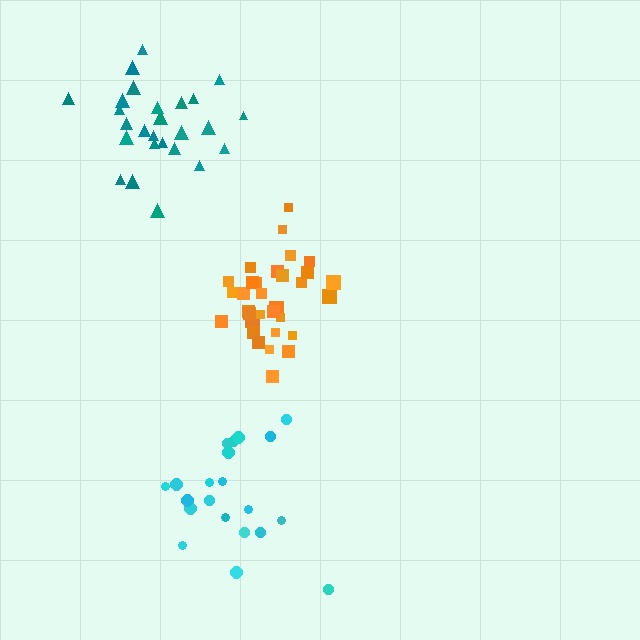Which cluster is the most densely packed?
Orange.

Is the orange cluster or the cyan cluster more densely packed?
Orange.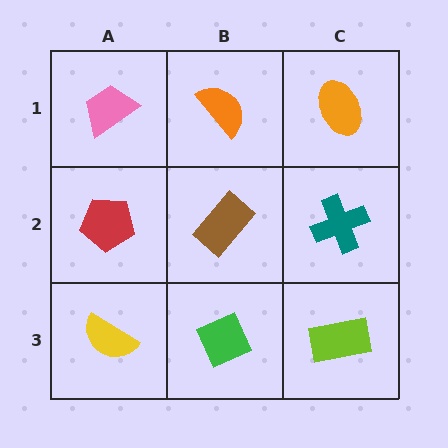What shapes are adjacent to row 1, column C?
A teal cross (row 2, column C), an orange semicircle (row 1, column B).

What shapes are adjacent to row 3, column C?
A teal cross (row 2, column C), a green diamond (row 3, column B).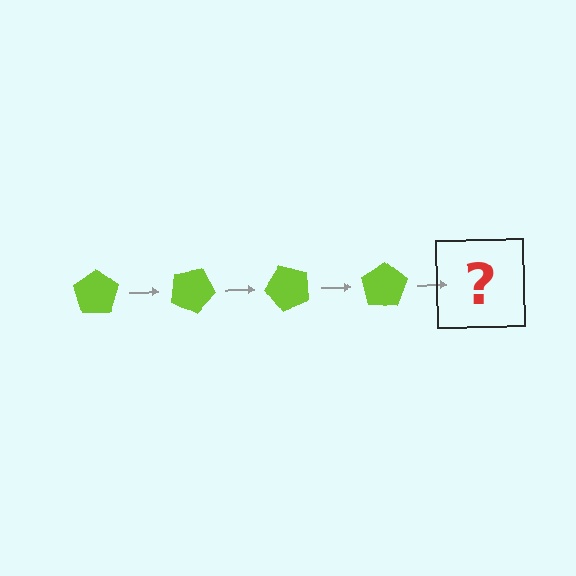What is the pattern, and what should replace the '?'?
The pattern is that the pentagon rotates 25 degrees each step. The '?' should be a lime pentagon rotated 100 degrees.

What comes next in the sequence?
The next element should be a lime pentagon rotated 100 degrees.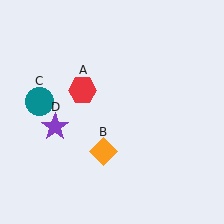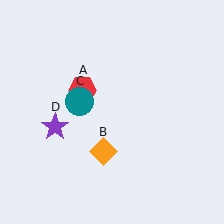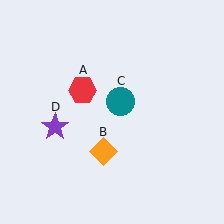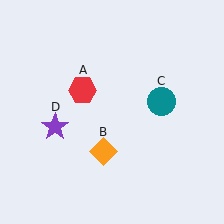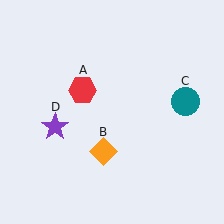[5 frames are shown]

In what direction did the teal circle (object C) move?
The teal circle (object C) moved right.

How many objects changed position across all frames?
1 object changed position: teal circle (object C).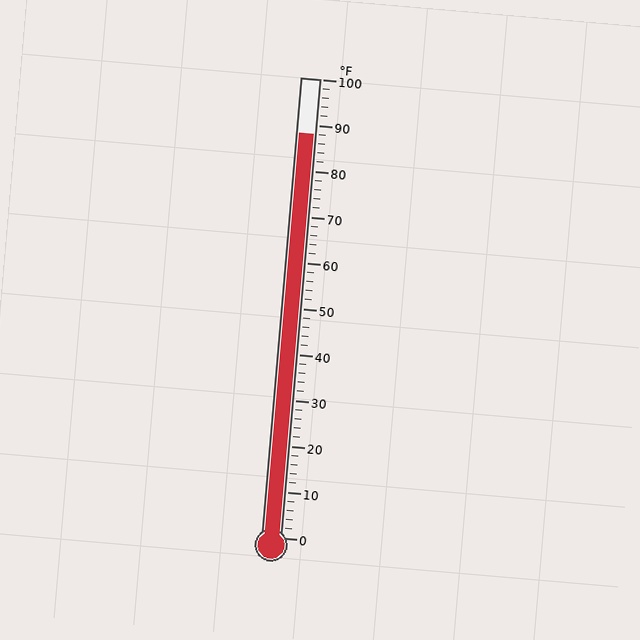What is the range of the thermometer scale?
The thermometer scale ranges from 0°F to 100°F.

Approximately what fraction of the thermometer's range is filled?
The thermometer is filled to approximately 90% of its range.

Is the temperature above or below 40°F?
The temperature is above 40°F.